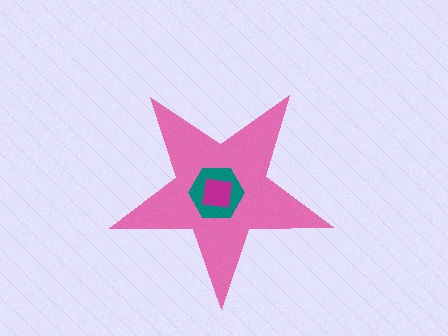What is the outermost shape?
The pink star.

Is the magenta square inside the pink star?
Yes.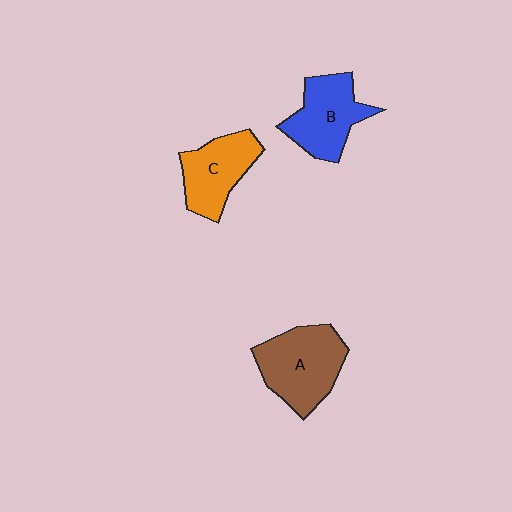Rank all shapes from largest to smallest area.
From largest to smallest: A (brown), B (blue), C (orange).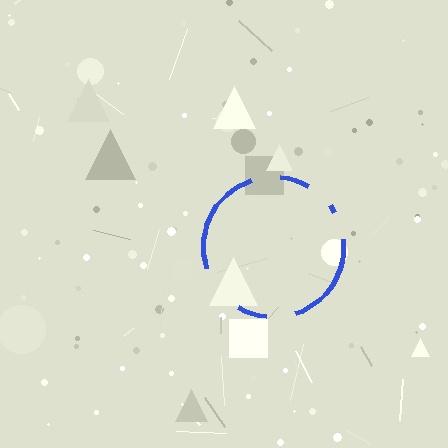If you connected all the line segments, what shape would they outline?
They would outline a circle.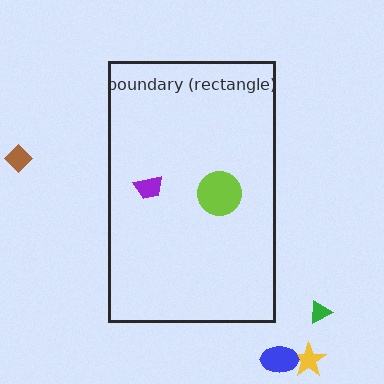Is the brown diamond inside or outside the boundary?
Outside.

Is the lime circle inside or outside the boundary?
Inside.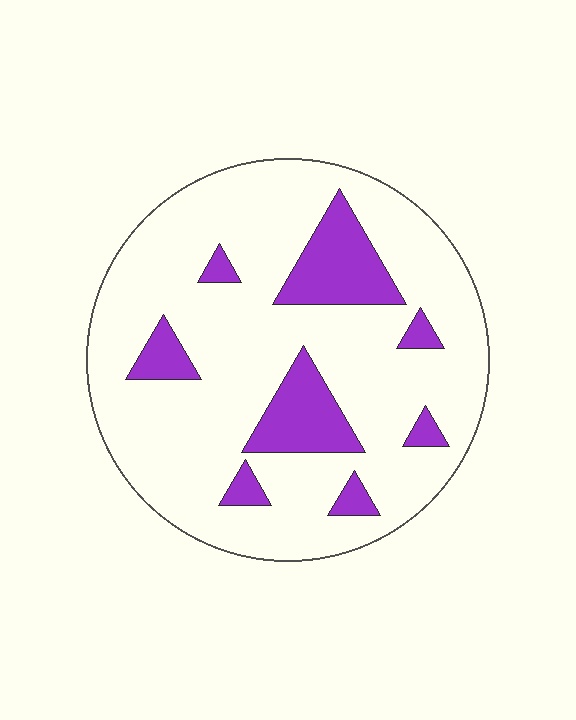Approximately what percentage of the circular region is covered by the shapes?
Approximately 20%.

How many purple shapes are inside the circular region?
8.